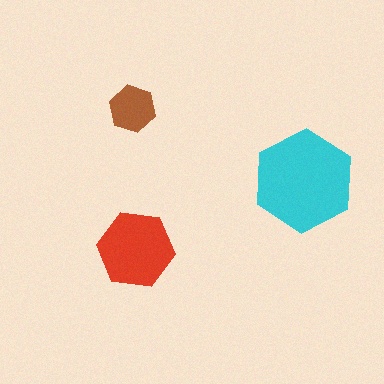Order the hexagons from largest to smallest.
the cyan one, the red one, the brown one.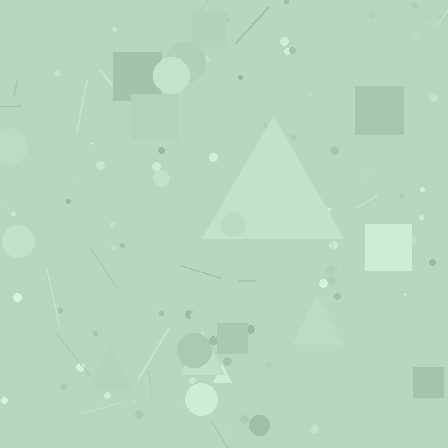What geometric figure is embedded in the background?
A triangle is embedded in the background.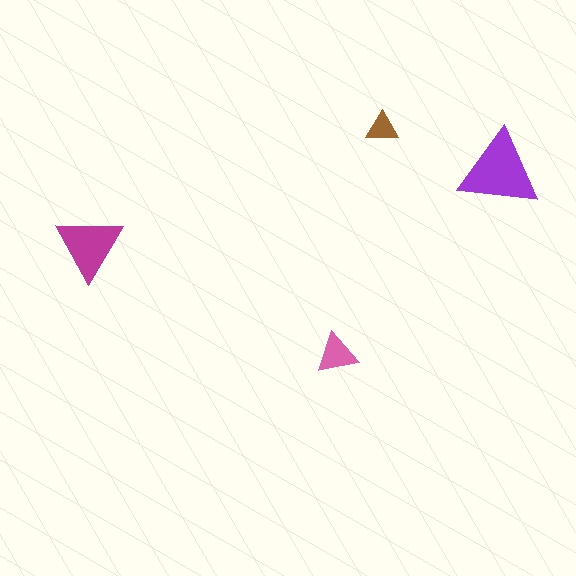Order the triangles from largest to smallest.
the purple one, the magenta one, the pink one, the brown one.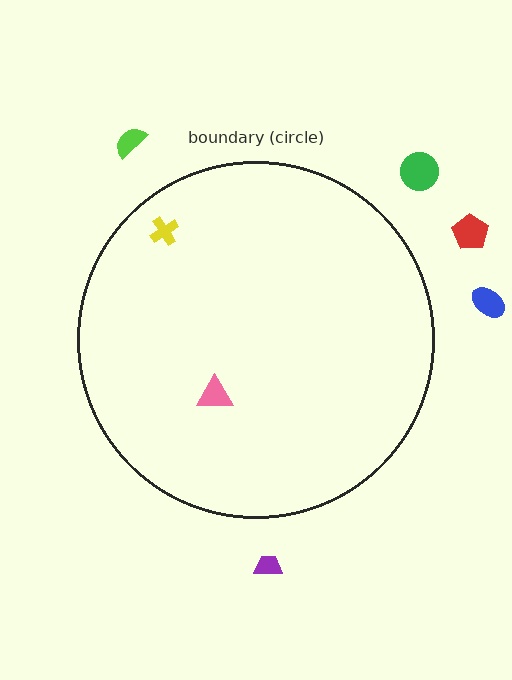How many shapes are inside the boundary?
2 inside, 5 outside.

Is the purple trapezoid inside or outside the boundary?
Outside.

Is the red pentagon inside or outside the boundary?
Outside.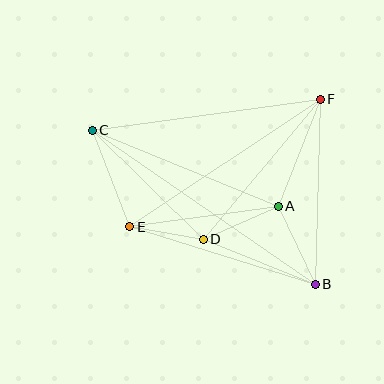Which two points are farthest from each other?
Points B and C are farthest from each other.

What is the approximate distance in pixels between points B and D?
The distance between B and D is approximately 121 pixels.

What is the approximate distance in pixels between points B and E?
The distance between B and E is approximately 194 pixels.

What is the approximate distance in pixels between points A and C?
The distance between A and C is approximately 201 pixels.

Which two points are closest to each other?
Points D and E are closest to each other.